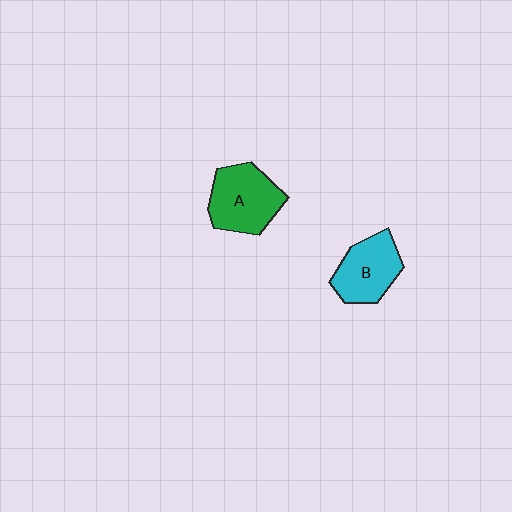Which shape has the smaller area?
Shape B (cyan).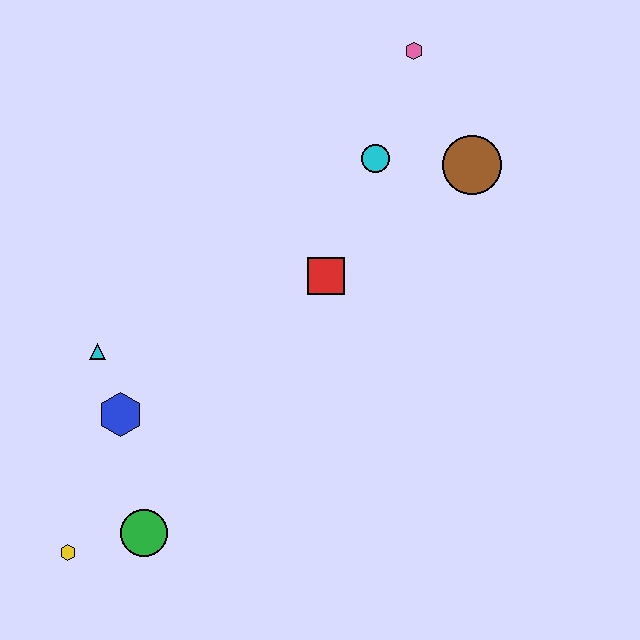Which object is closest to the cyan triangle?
The blue hexagon is closest to the cyan triangle.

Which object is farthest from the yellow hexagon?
The pink hexagon is farthest from the yellow hexagon.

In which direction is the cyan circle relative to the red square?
The cyan circle is above the red square.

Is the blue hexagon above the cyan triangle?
No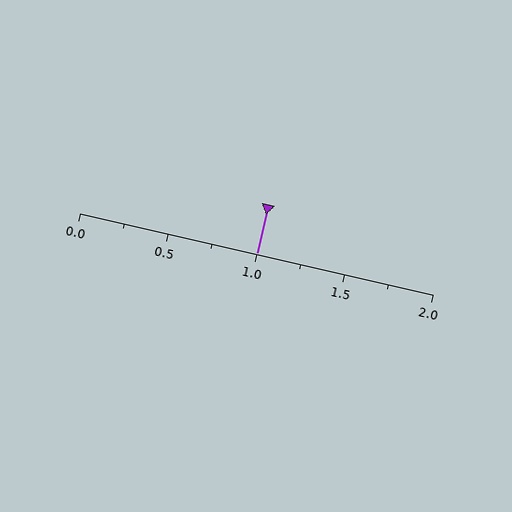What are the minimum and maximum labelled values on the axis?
The axis runs from 0.0 to 2.0.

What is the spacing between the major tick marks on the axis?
The major ticks are spaced 0.5 apart.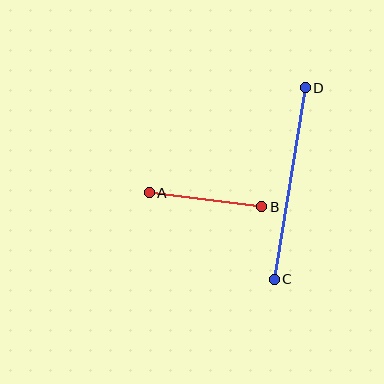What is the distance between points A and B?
The distance is approximately 113 pixels.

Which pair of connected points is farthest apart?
Points C and D are farthest apart.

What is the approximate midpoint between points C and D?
The midpoint is at approximately (290, 184) pixels.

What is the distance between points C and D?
The distance is approximately 194 pixels.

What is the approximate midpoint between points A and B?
The midpoint is at approximately (205, 200) pixels.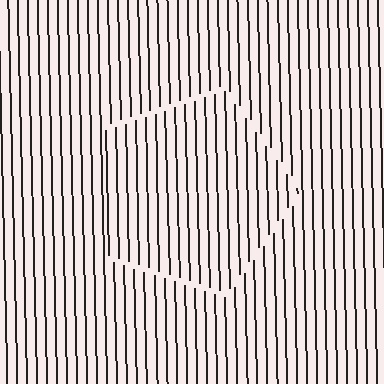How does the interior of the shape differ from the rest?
The interior of the shape contains the same grating, shifted by half a period — the contour is defined by the phase discontinuity where line-ends from the inner and outer gratings abut.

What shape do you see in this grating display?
An illusory pentagon. The interior of the shape contains the same grating, shifted by half a period — the contour is defined by the phase discontinuity where line-ends from the inner and outer gratings abut.